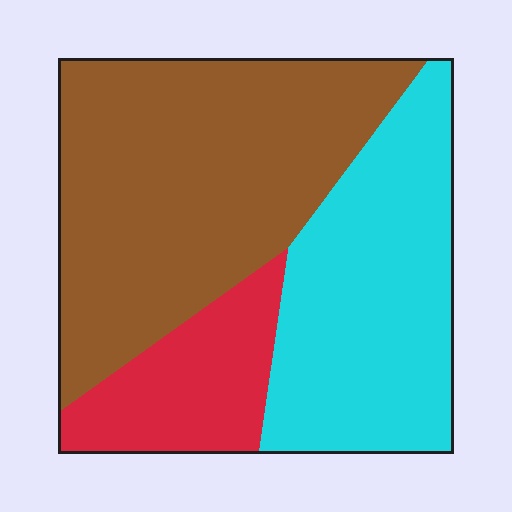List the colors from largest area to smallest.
From largest to smallest: brown, cyan, red.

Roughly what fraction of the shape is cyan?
Cyan covers roughly 35% of the shape.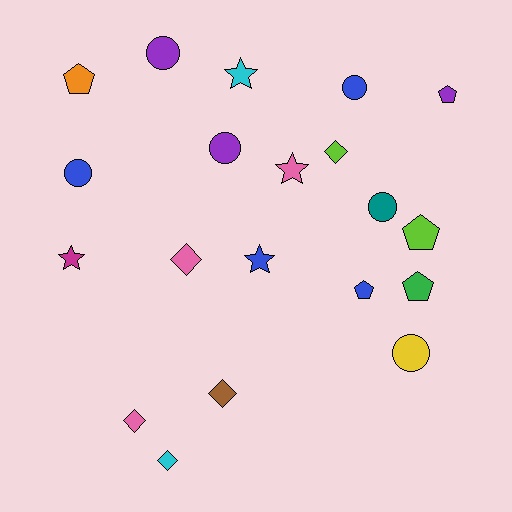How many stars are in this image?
There are 4 stars.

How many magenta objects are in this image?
There is 1 magenta object.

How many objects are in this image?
There are 20 objects.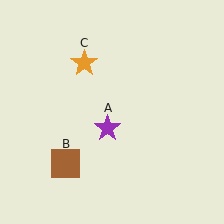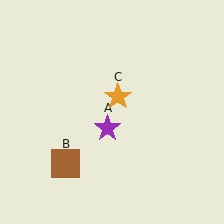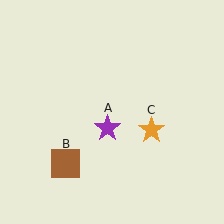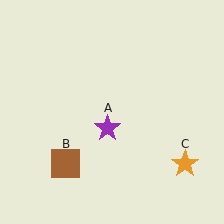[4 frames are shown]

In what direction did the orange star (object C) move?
The orange star (object C) moved down and to the right.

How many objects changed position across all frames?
1 object changed position: orange star (object C).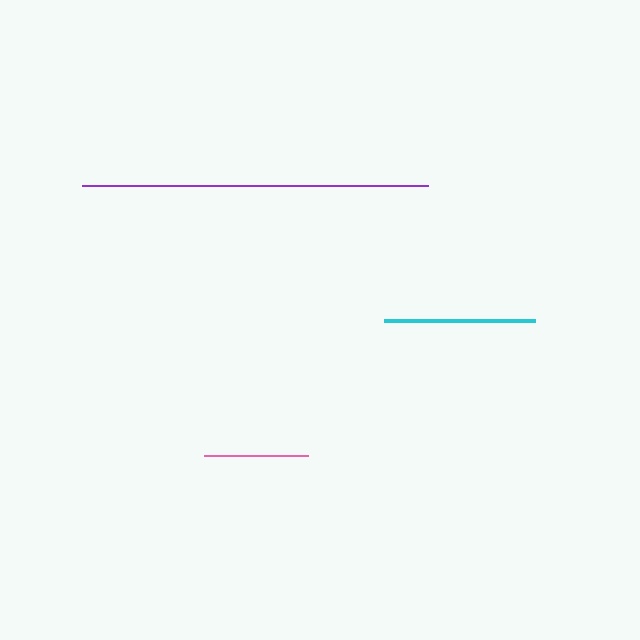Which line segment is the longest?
The purple line is the longest at approximately 346 pixels.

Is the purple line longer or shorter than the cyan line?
The purple line is longer than the cyan line.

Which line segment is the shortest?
The pink line is the shortest at approximately 104 pixels.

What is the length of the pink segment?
The pink segment is approximately 104 pixels long.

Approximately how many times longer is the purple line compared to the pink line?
The purple line is approximately 3.3 times the length of the pink line.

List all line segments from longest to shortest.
From longest to shortest: purple, cyan, pink.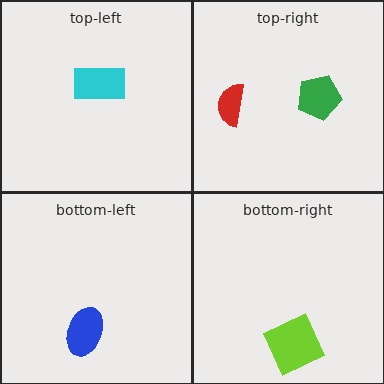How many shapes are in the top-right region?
2.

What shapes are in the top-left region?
The cyan rectangle.